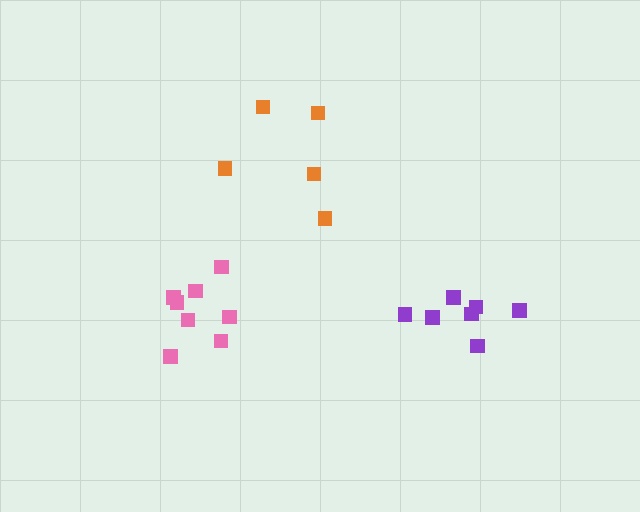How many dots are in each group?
Group 1: 7 dots, Group 2: 5 dots, Group 3: 8 dots (20 total).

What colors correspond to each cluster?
The clusters are colored: purple, orange, pink.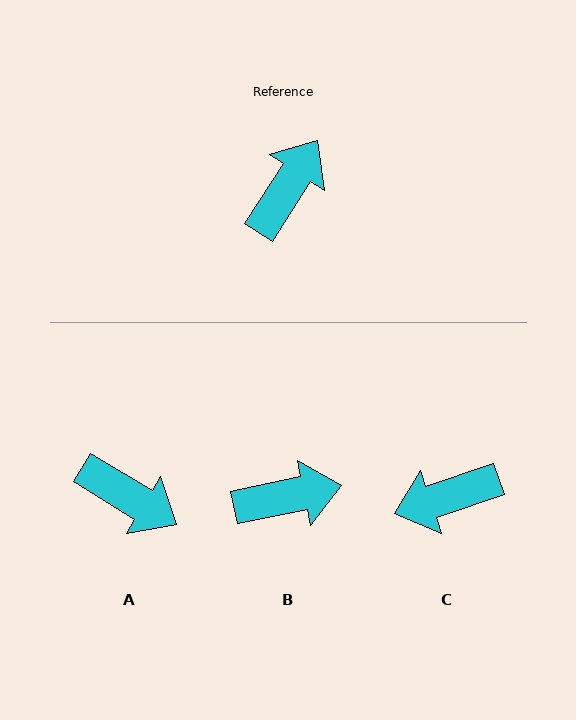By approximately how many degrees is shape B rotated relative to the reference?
Approximately 46 degrees clockwise.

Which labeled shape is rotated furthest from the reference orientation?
C, about 141 degrees away.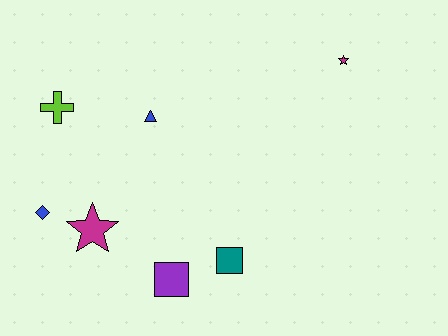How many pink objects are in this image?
There are no pink objects.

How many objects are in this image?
There are 7 objects.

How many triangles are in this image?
There is 1 triangle.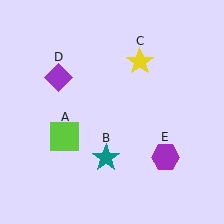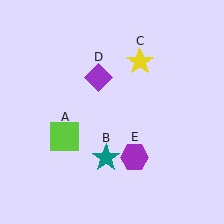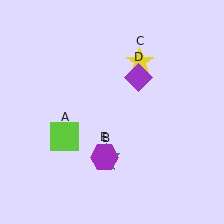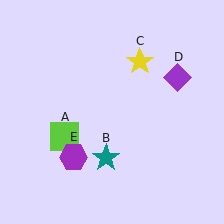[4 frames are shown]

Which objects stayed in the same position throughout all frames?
Lime square (object A) and teal star (object B) and yellow star (object C) remained stationary.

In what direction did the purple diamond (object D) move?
The purple diamond (object D) moved right.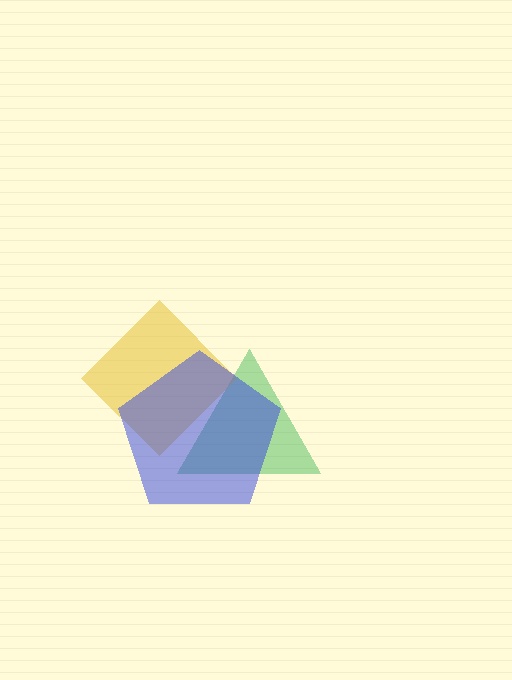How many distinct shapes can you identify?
There are 3 distinct shapes: a green triangle, a yellow diamond, a blue pentagon.